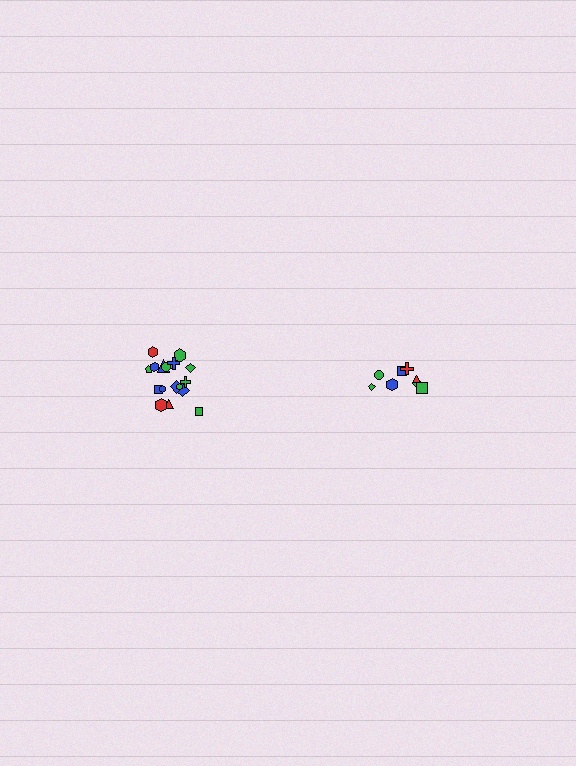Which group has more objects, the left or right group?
The left group.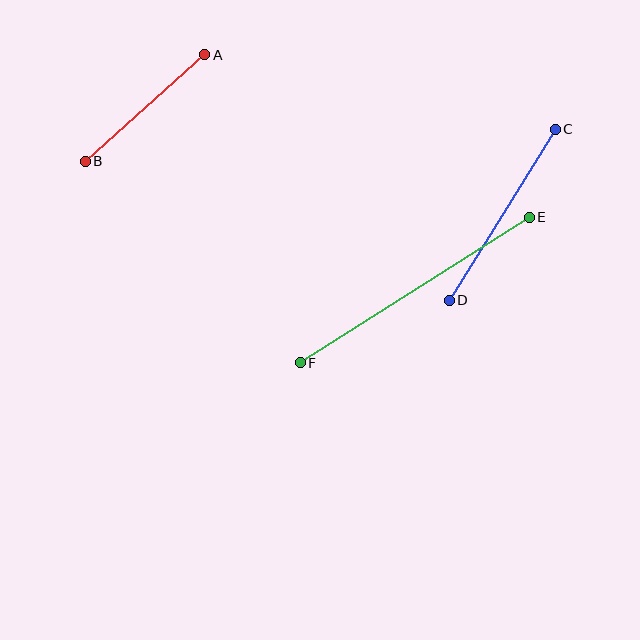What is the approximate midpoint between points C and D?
The midpoint is at approximately (502, 215) pixels.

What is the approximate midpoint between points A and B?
The midpoint is at approximately (145, 108) pixels.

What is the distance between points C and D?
The distance is approximately 201 pixels.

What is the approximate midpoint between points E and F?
The midpoint is at approximately (415, 290) pixels.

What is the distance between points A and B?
The distance is approximately 160 pixels.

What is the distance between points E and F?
The distance is approximately 271 pixels.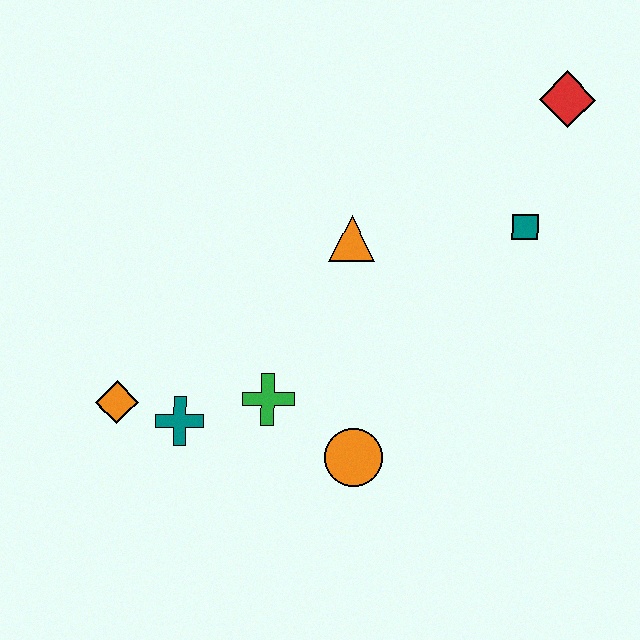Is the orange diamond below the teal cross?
No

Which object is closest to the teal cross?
The orange diamond is closest to the teal cross.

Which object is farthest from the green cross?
The red diamond is farthest from the green cross.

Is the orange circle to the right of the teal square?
No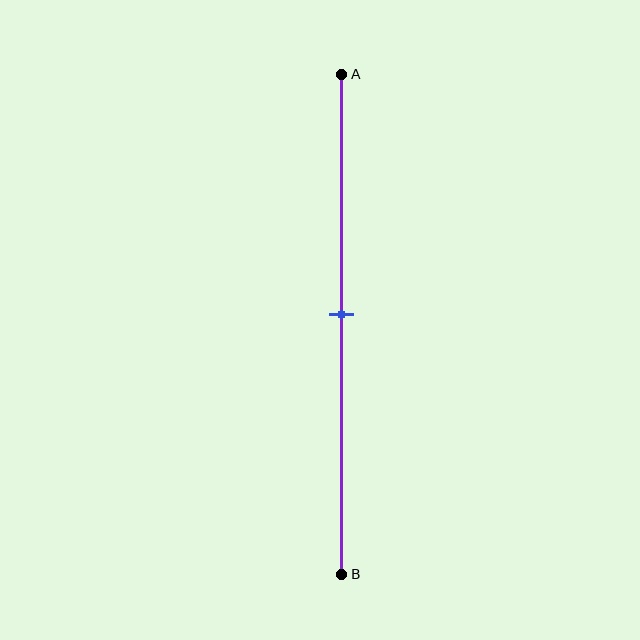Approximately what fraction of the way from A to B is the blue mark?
The blue mark is approximately 50% of the way from A to B.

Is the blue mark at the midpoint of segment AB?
Yes, the mark is approximately at the midpoint.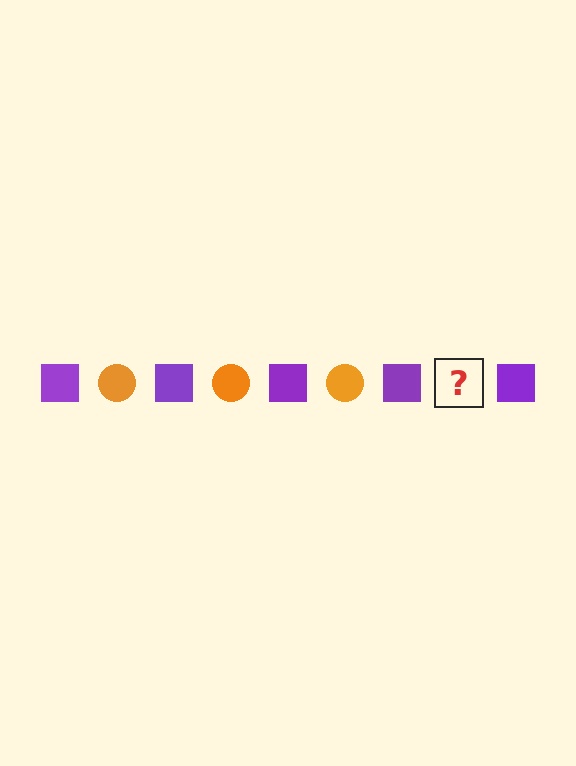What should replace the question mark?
The question mark should be replaced with an orange circle.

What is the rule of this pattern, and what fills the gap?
The rule is that the pattern alternates between purple square and orange circle. The gap should be filled with an orange circle.